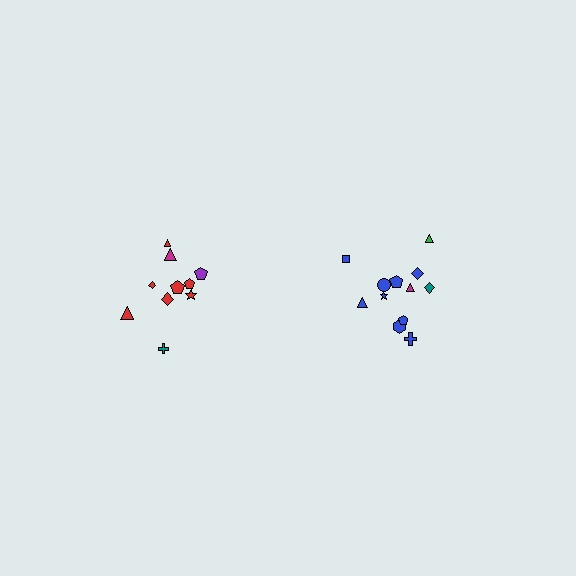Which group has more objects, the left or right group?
The right group.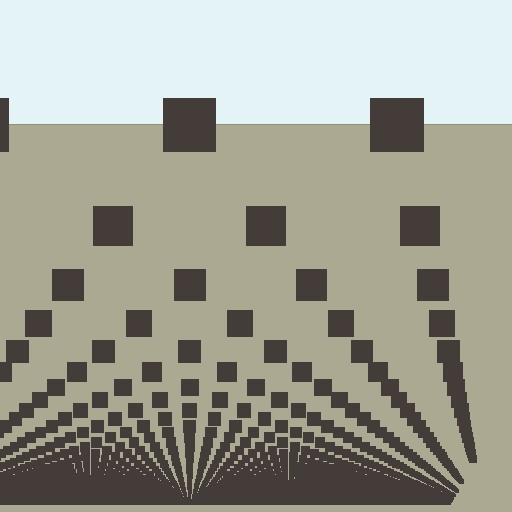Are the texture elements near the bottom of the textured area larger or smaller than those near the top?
Smaller. The gradient is inverted — elements near the bottom are smaller and denser.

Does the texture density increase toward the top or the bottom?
Density increases toward the bottom.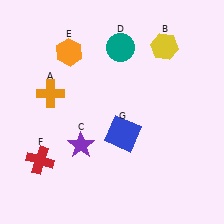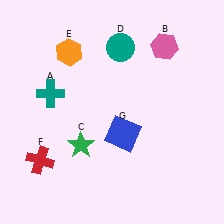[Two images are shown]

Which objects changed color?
A changed from orange to teal. B changed from yellow to pink. C changed from purple to green.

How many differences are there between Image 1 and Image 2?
There are 3 differences between the two images.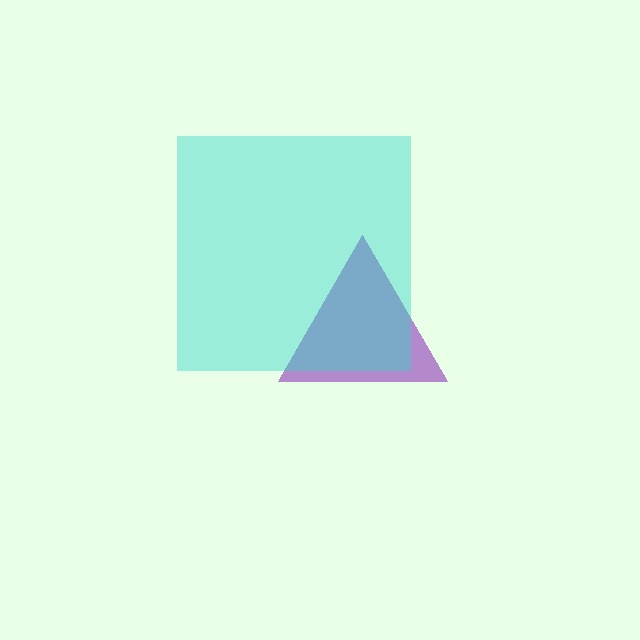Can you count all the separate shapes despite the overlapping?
Yes, there are 2 separate shapes.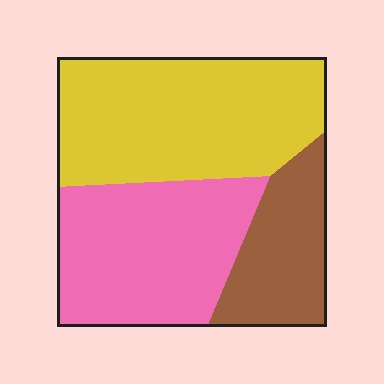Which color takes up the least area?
Brown, at roughly 20%.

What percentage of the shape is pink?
Pink covers roughly 35% of the shape.